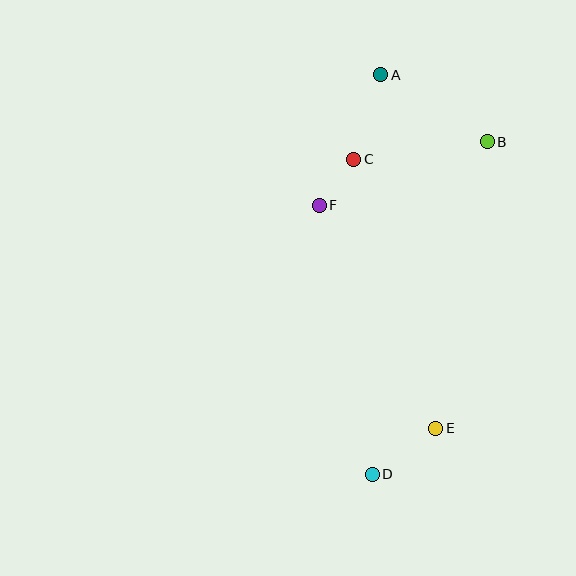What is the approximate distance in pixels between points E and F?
The distance between E and F is approximately 252 pixels.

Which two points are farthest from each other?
Points A and D are farthest from each other.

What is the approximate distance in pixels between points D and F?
The distance between D and F is approximately 274 pixels.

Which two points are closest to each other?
Points C and F are closest to each other.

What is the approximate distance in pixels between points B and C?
The distance between B and C is approximately 135 pixels.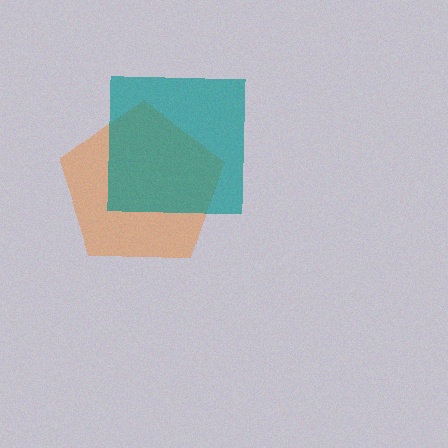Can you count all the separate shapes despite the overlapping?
Yes, there are 2 separate shapes.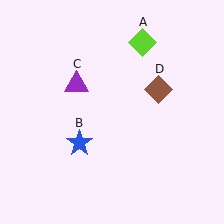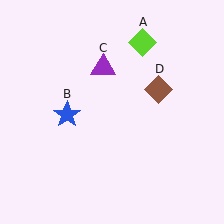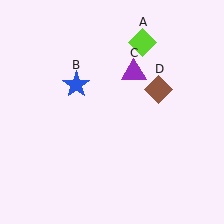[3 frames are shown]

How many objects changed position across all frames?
2 objects changed position: blue star (object B), purple triangle (object C).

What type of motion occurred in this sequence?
The blue star (object B), purple triangle (object C) rotated clockwise around the center of the scene.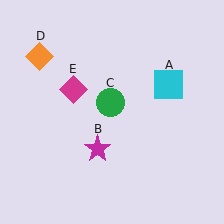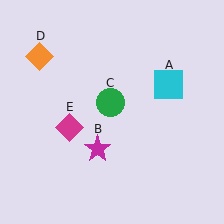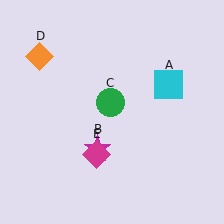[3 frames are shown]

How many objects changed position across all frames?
1 object changed position: magenta diamond (object E).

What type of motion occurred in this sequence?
The magenta diamond (object E) rotated counterclockwise around the center of the scene.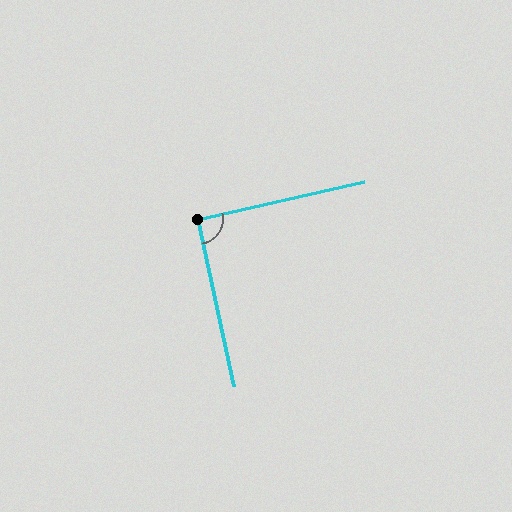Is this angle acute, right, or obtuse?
It is approximately a right angle.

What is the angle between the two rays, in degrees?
Approximately 91 degrees.